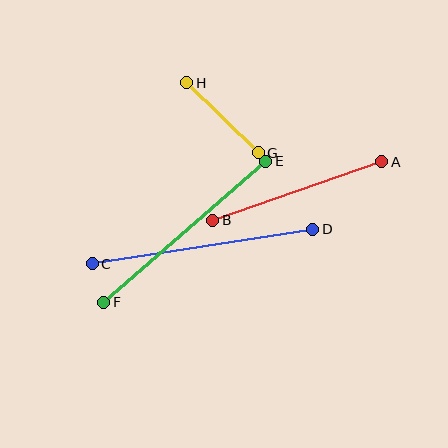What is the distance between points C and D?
The distance is approximately 223 pixels.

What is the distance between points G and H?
The distance is approximately 100 pixels.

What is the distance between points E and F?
The distance is approximately 214 pixels.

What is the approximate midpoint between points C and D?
The midpoint is at approximately (202, 246) pixels.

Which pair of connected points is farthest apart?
Points C and D are farthest apart.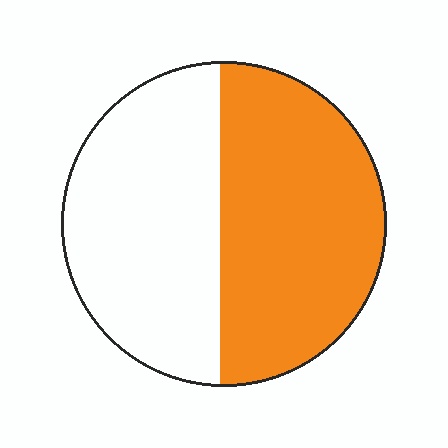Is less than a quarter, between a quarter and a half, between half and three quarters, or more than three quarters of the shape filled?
Between half and three quarters.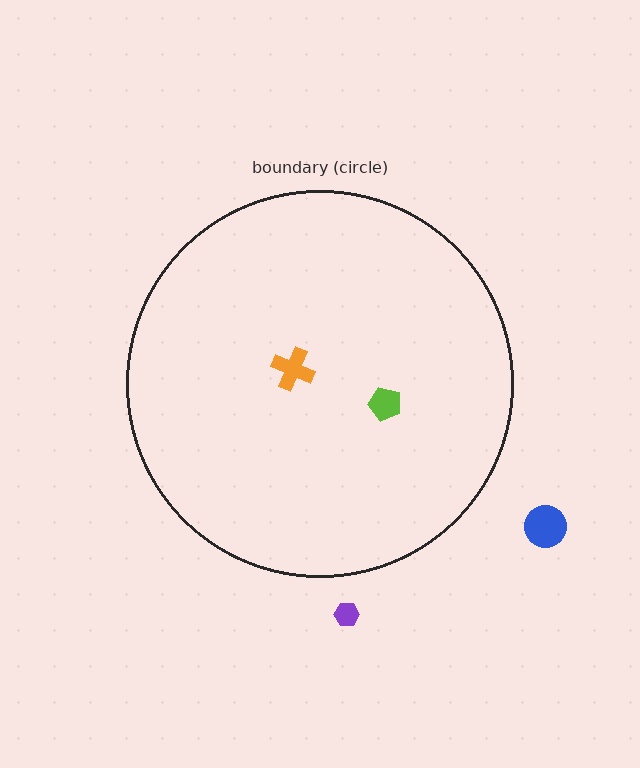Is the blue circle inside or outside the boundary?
Outside.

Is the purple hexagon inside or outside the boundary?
Outside.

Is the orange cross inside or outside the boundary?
Inside.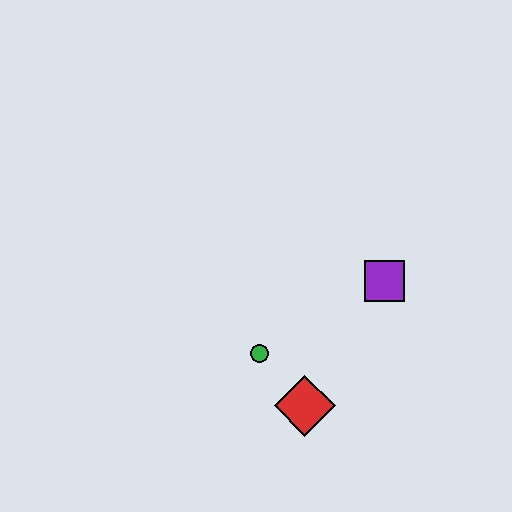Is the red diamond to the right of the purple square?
No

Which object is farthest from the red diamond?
The purple square is farthest from the red diamond.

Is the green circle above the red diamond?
Yes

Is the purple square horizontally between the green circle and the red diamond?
No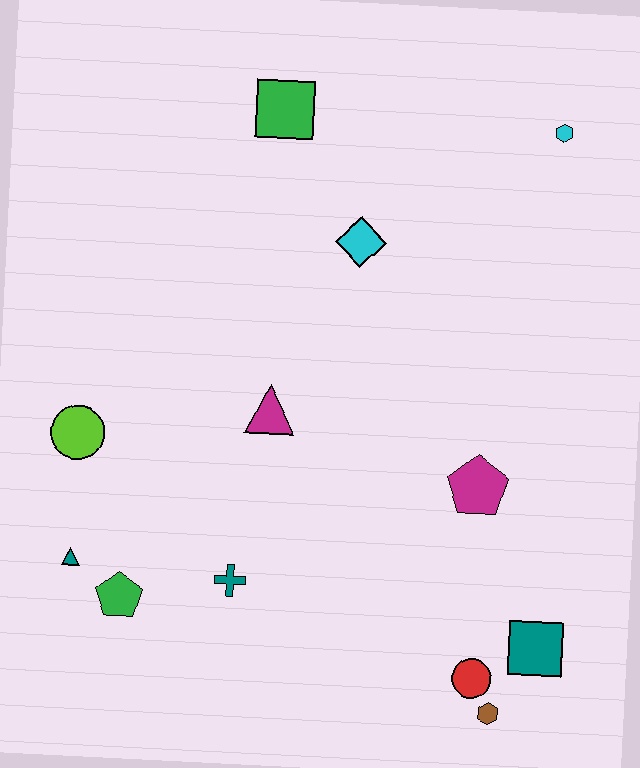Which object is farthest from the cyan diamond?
The brown hexagon is farthest from the cyan diamond.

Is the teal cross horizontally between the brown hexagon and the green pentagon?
Yes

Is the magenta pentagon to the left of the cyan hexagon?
Yes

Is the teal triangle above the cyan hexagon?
No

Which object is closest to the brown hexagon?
The red circle is closest to the brown hexagon.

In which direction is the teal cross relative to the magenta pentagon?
The teal cross is to the left of the magenta pentagon.